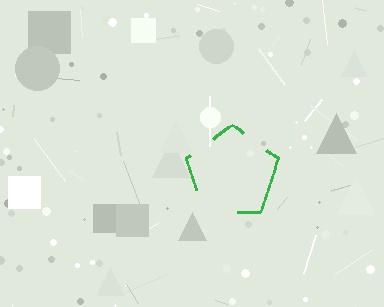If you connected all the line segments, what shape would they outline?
They would outline a pentagon.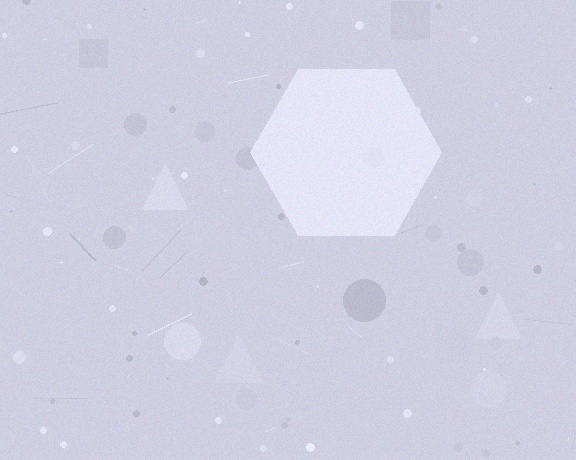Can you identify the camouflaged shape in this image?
The camouflaged shape is a hexagon.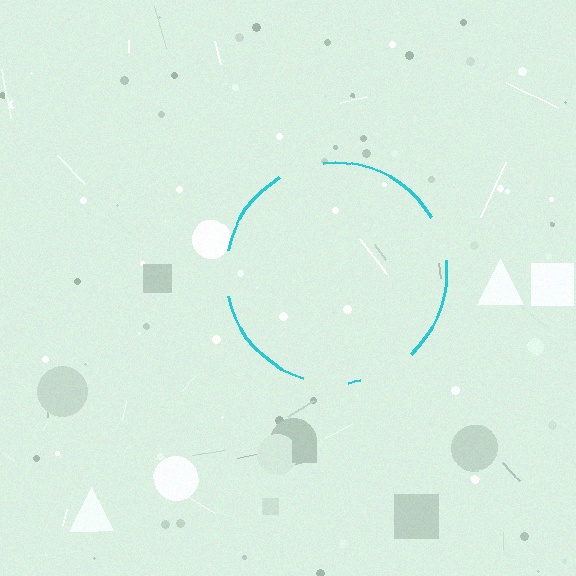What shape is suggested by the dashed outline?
The dashed outline suggests a circle.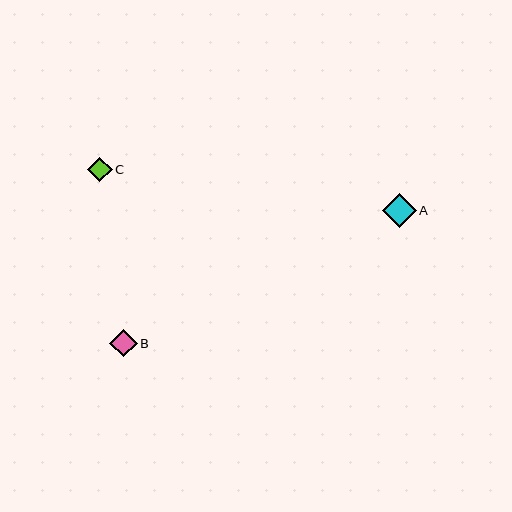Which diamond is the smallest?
Diamond C is the smallest with a size of approximately 25 pixels.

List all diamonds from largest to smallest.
From largest to smallest: A, B, C.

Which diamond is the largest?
Diamond A is the largest with a size of approximately 33 pixels.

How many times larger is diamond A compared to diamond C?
Diamond A is approximately 1.4 times the size of diamond C.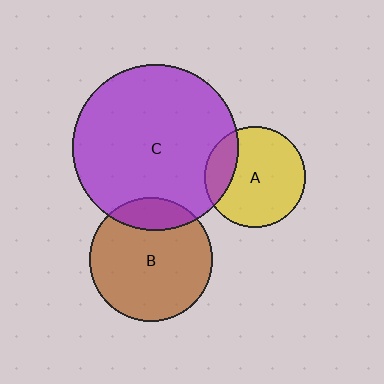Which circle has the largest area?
Circle C (purple).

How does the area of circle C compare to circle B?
Approximately 1.8 times.